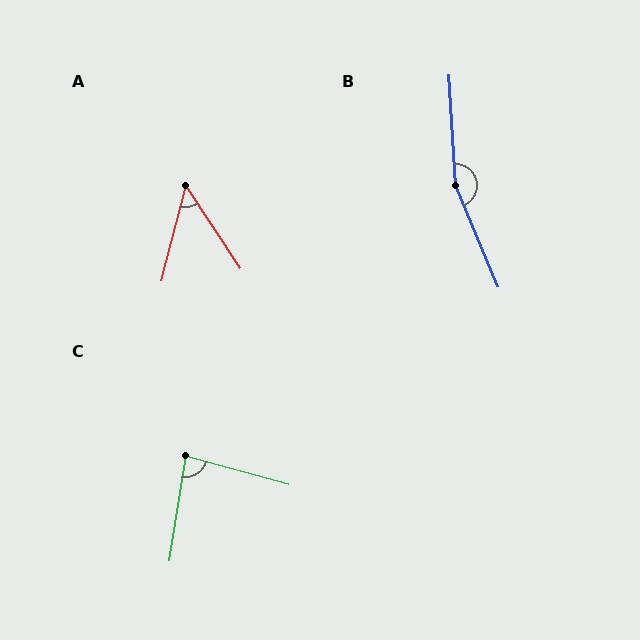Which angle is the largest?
B, at approximately 161 degrees.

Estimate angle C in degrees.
Approximately 84 degrees.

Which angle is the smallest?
A, at approximately 48 degrees.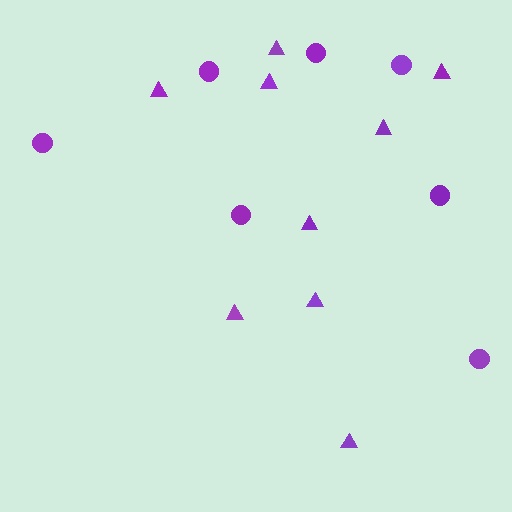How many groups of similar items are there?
There are 2 groups: one group of triangles (9) and one group of circles (7).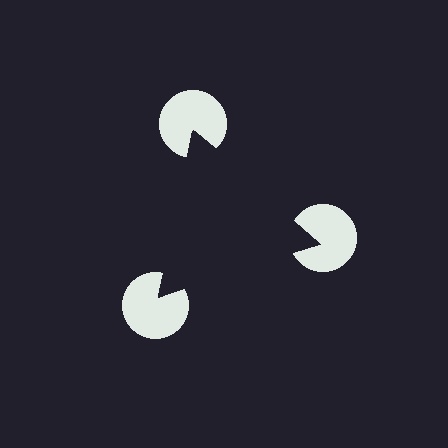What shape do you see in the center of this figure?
An illusory triangle — its edges are inferred from the aligned wedge cuts in the pac-man discs, not physically drawn.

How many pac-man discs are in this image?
There are 3 — one at each vertex of the illusory triangle.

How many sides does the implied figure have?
3 sides.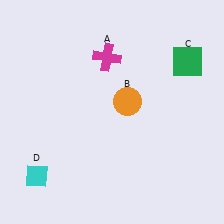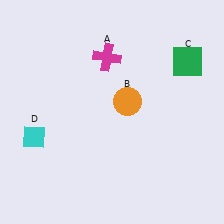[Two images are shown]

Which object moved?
The cyan diamond (D) moved up.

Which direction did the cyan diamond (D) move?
The cyan diamond (D) moved up.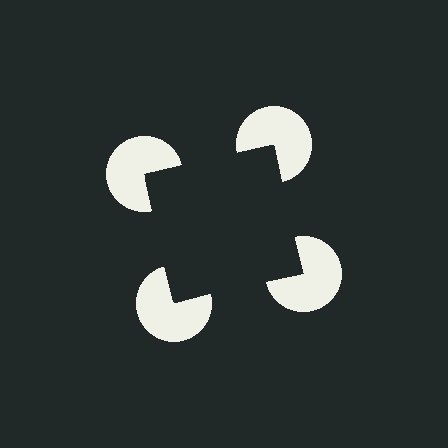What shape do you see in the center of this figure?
An illusory square — its edges are inferred from the aligned wedge cuts in the pac-man discs, not physically drawn.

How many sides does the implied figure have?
4 sides.